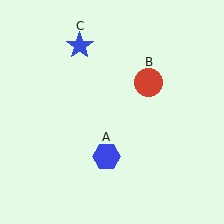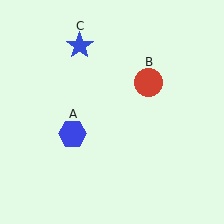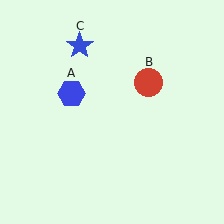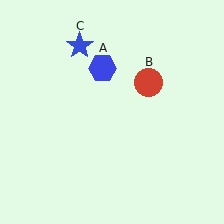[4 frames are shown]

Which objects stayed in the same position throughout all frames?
Red circle (object B) and blue star (object C) remained stationary.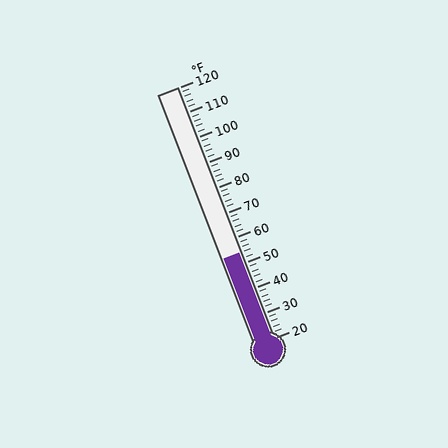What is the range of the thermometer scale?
The thermometer scale ranges from 20°F to 120°F.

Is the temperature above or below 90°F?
The temperature is below 90°F.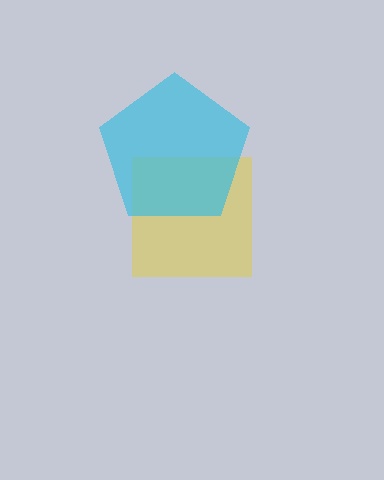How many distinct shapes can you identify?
There are 2 distinct shapes: a yellow square, a cyan pentagon.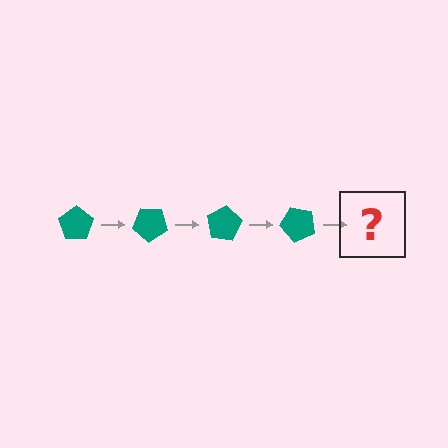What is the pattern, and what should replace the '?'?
The pattern is that the pentagon rotates 40 degrees each step. The '?' should be a teal pentagon rotated 160 degrees.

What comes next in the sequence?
The next element should be a teal pentagon rotated 160 degrees.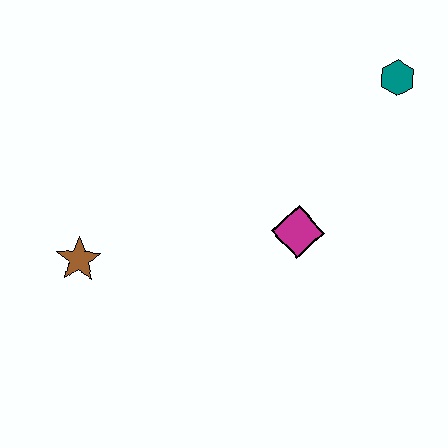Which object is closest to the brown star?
The magenta diamond is closest to the brown star.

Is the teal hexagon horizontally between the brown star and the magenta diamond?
No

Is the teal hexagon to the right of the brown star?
Yes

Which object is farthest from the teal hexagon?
The brown star is farthest from the teal hexagon.